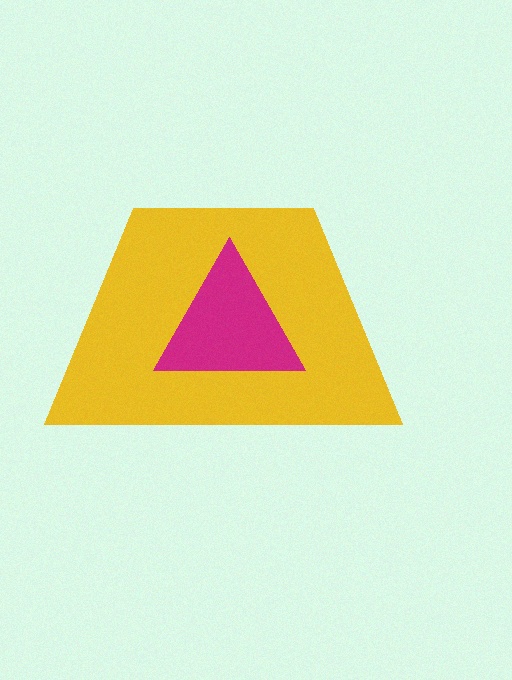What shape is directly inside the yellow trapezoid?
The magenta triangle.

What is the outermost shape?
The yellow trapezoid.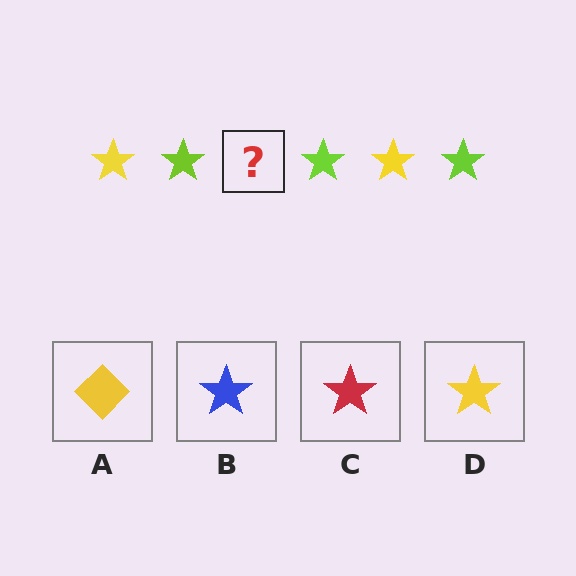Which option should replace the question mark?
Option D.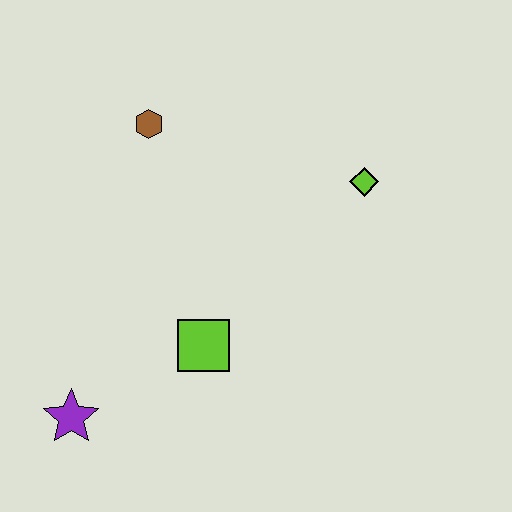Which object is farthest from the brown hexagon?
The purple star is farthest from the brown hexagon.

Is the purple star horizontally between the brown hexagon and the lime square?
No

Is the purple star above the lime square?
No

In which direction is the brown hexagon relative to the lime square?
The brown hexagon is above the lime square.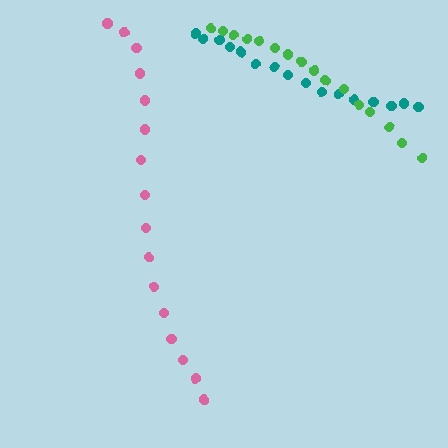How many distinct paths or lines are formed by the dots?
There are 3 distinct paths.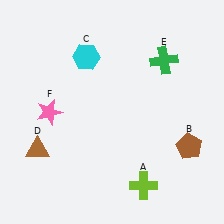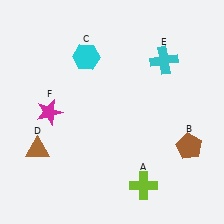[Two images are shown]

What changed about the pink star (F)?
In Image 1, F is pink. In Image 2, it changed to magenta.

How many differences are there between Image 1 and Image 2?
There are 2 differences between the two images.